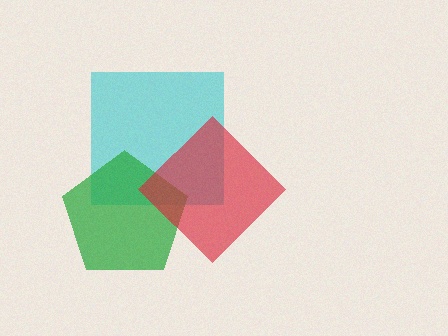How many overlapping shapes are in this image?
There are 3 overlapping shapes in the image.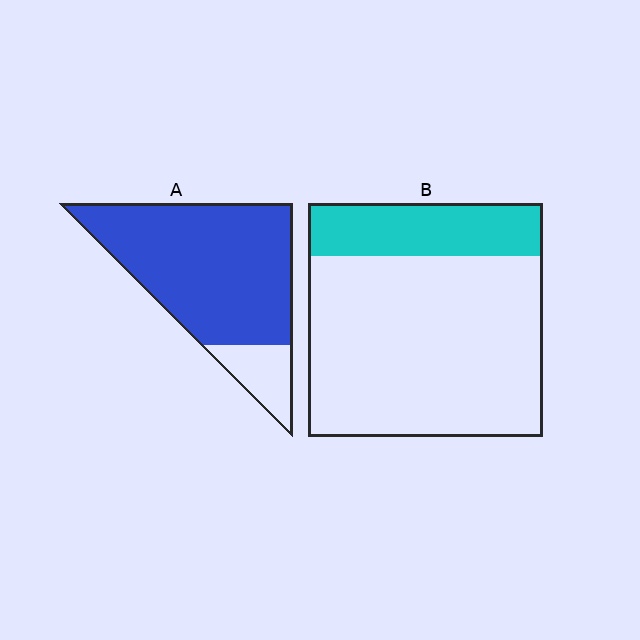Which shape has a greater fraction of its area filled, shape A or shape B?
Shape A.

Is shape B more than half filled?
No.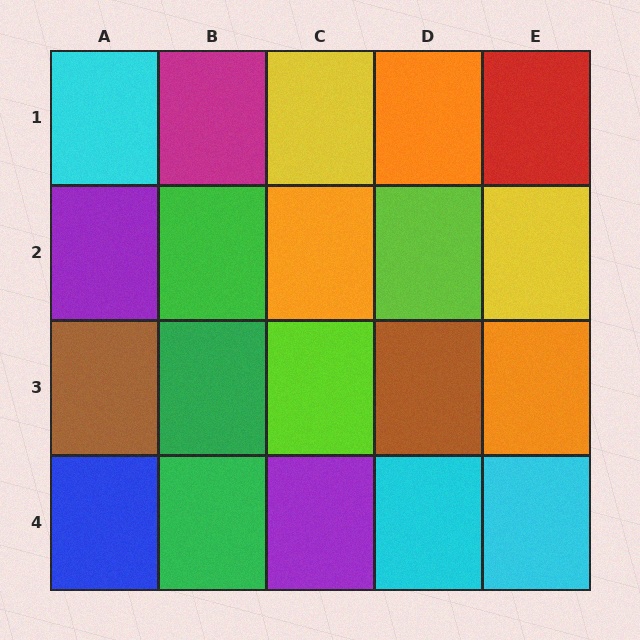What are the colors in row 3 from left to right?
Brown, green, lime, brown, orange.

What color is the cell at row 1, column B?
Magenta.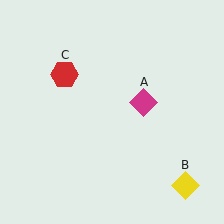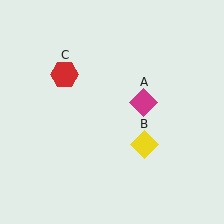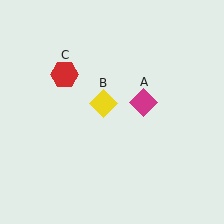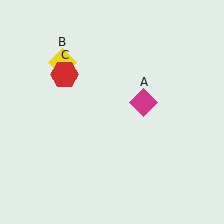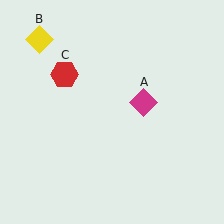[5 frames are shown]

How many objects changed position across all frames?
1 object changed position: yellow diamond (object B).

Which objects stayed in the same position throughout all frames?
Magenta diamond (object A) and red hexagon (object C) remained stationary.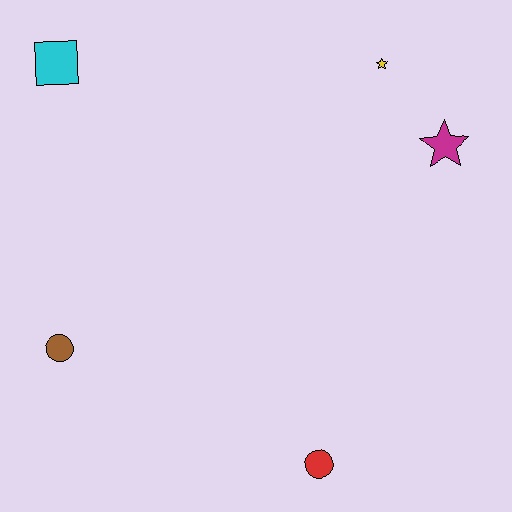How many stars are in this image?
There are 2 stars.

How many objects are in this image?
There are 5 objects.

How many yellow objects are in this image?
There is 1 yellow object.